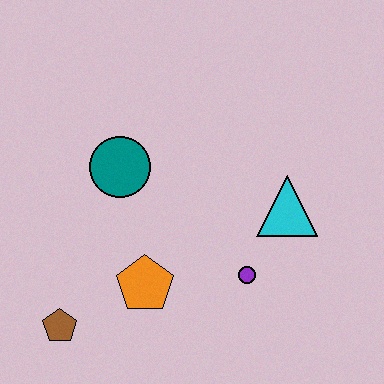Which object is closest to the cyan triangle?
The purple circle is closest to the cyan triangle.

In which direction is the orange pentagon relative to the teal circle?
The orange pentagon is below the teal circle.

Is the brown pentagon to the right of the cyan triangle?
No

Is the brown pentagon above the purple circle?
No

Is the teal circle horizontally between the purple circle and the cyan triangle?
No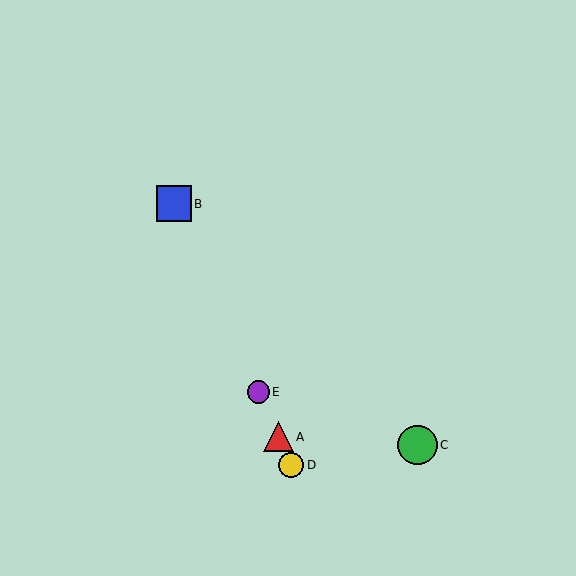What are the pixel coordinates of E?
Object E is at (258, 392).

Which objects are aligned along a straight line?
Objects A, B, D, E are aligned along a straight line.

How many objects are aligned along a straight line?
4 objects (A, B, D, E) are aligned along a straight line.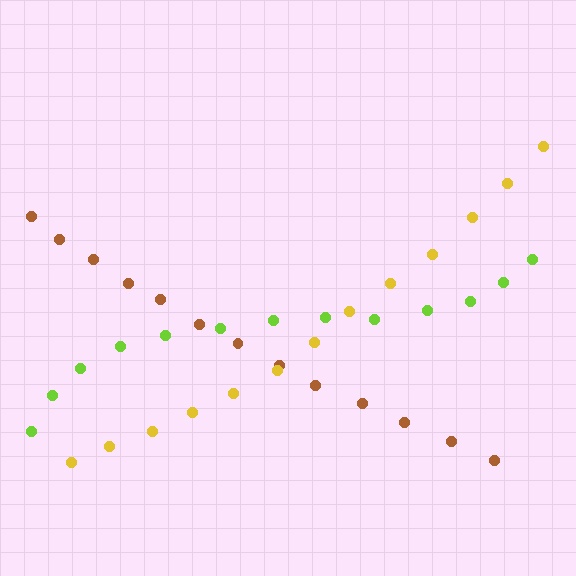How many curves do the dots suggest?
There are 3 distinct paths.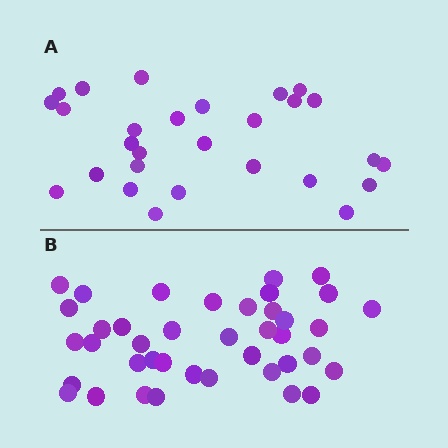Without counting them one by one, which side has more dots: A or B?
Region B (the bottom region) has more dots.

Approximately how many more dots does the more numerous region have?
Region B has roughly 12 or so more dots than region A.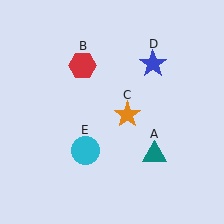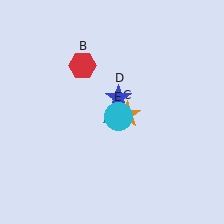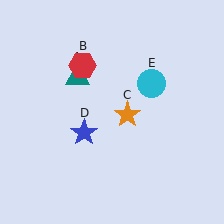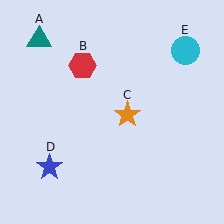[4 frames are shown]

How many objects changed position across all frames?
3 objects changed position: teal triangle (object A), blue star (object D), cyan circle (object E).